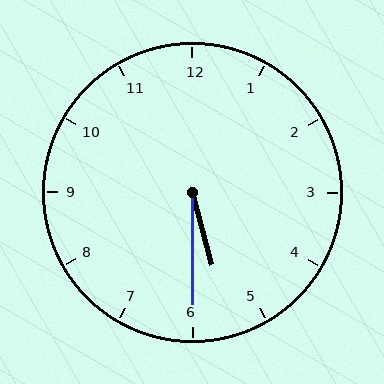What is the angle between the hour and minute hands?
Approximately 15 degrees.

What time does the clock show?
5:30.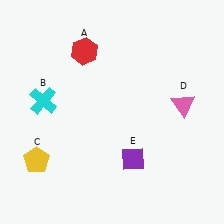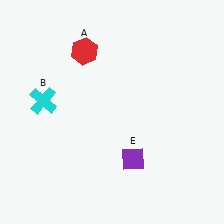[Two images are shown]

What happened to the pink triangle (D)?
The pink triangle (D) was removed in Image 2. It was in the top-right area of Image 1.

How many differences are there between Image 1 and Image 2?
There are 2 differences between the two images.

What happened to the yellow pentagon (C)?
The yellow pentagon (C) was removed in Image 2. It was in the bottom-left area of Image 1.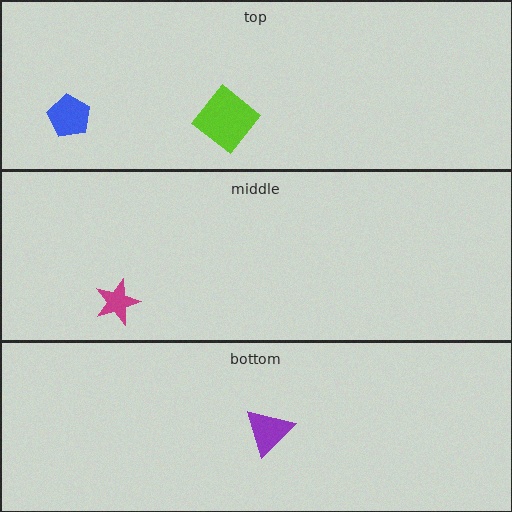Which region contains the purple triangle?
The bottom region.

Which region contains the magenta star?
The middle region.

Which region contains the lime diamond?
The top region.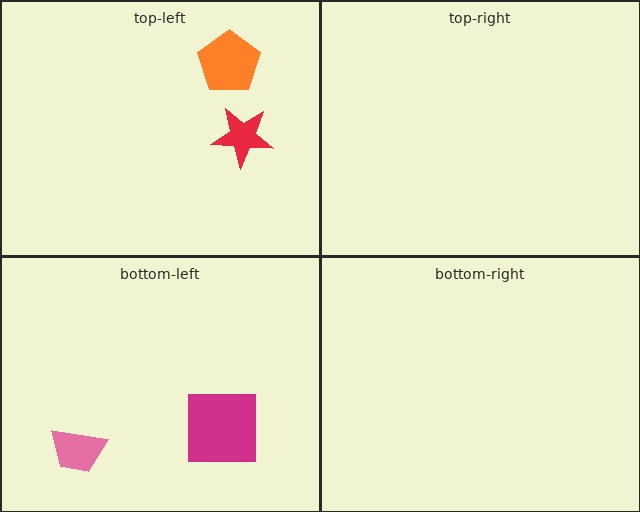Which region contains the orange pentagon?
The top-left region.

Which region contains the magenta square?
The bottom-left region.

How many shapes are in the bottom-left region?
2.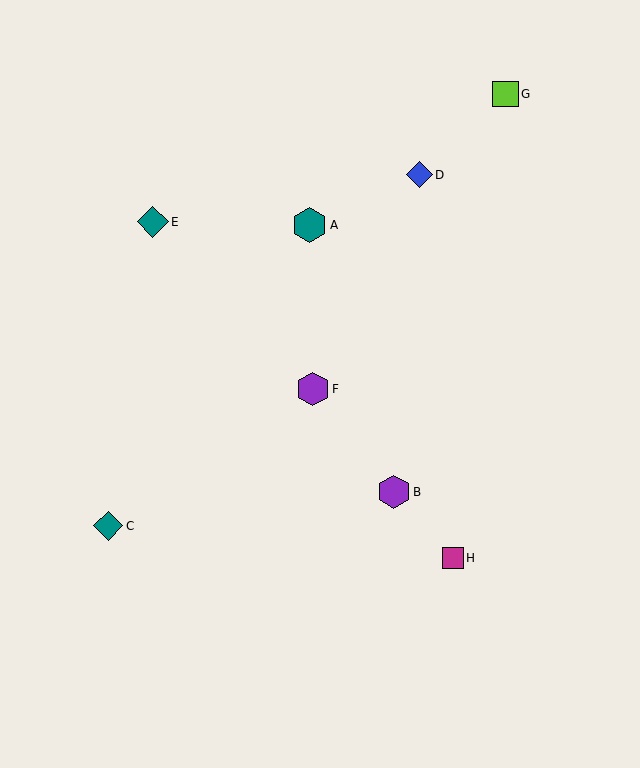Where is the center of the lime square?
The center of the lime square is at (505, 94).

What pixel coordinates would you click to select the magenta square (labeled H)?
Click at (453, 558) to select the magenta square H.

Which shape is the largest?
The teal hexagon (labeled A) is the largest.